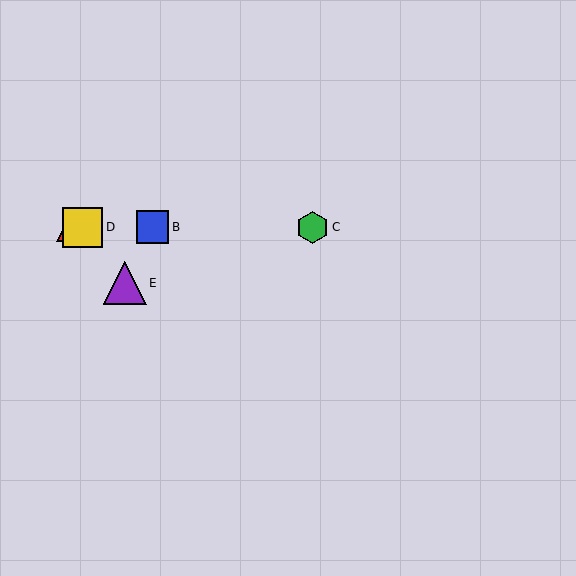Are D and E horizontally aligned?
No, D is at y≈227 and E is at y≈283.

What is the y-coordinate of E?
Object E is at y≈283.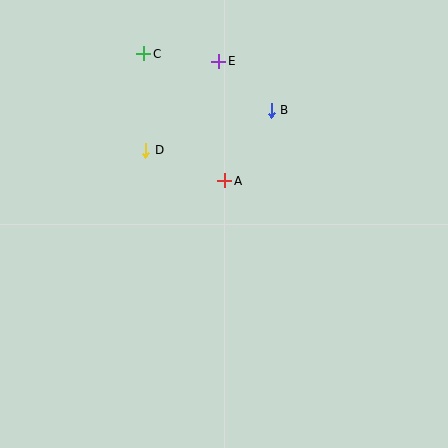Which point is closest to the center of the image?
Point A at (225, 181) is closest to the center.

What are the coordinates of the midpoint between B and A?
The midpoint between B and A is at (248, 146).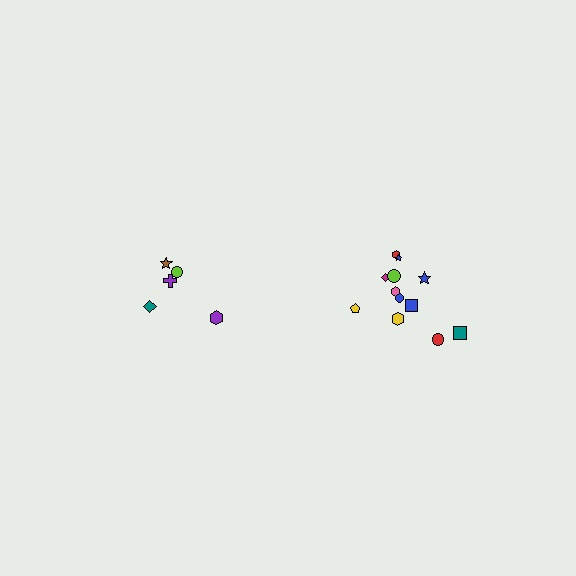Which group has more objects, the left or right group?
The right group.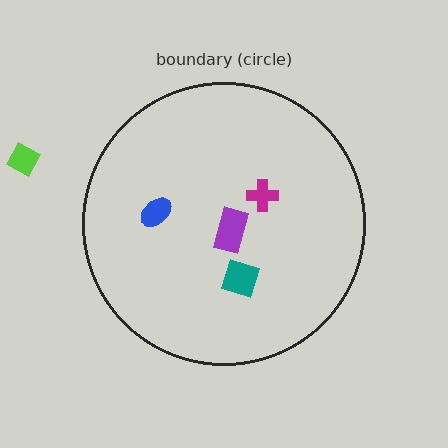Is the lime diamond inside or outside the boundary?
Outside.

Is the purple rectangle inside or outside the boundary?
Inside.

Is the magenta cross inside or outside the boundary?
Inside.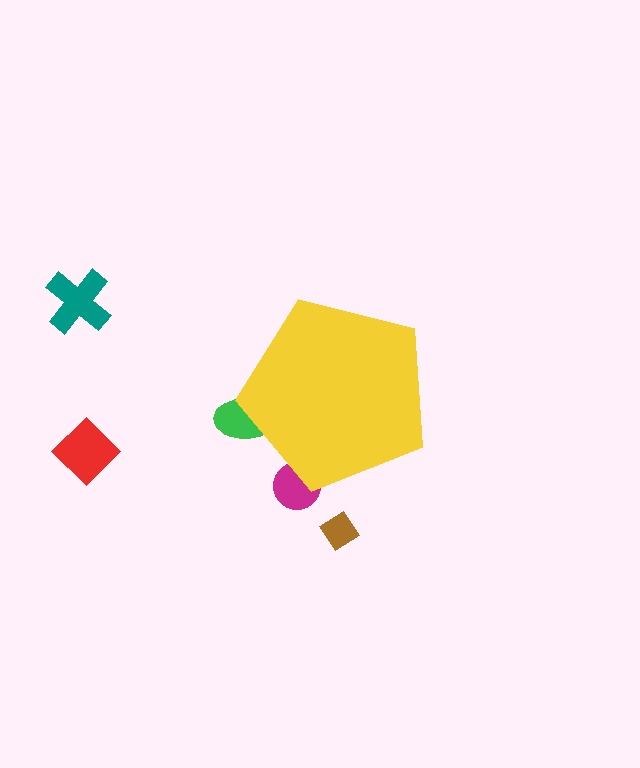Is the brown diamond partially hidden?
No, the brown diamond is fully visible.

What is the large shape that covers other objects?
A yellow pentagon.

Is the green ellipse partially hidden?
Yes, the green ellipse is partially hidden behind the yellow pentagon.